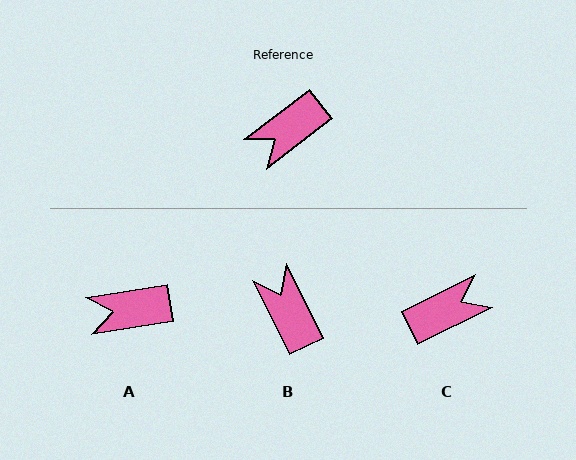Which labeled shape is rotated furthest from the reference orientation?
C, about 169 degrees away.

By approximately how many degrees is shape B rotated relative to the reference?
Approximately 101 degrees clockwise.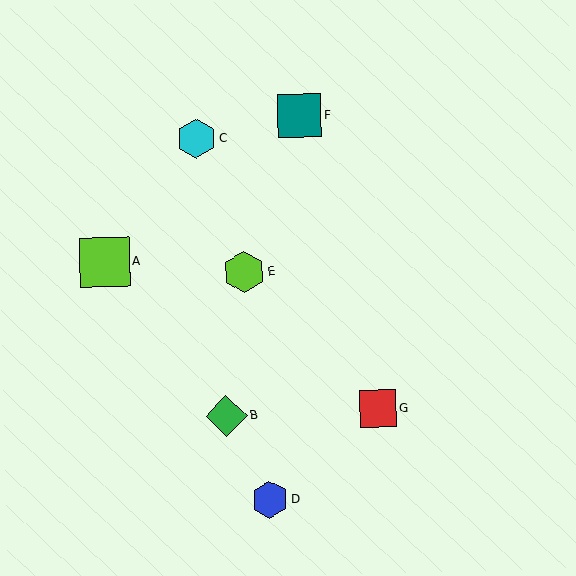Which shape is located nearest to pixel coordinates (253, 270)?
The lime hexagon (labeled E) at (244, 272) is nearest to that location.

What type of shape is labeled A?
Shape A is a lime square.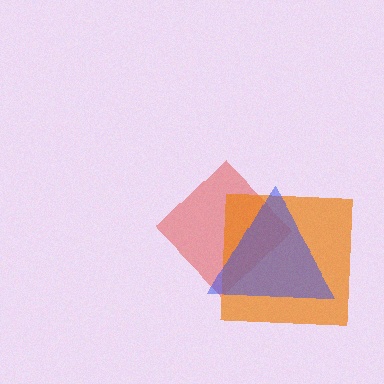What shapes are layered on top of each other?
The layered shapes are: a red diamond, an orange square, a blue triangle.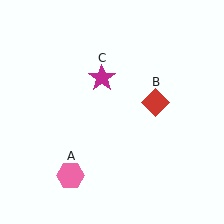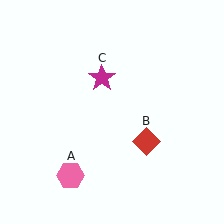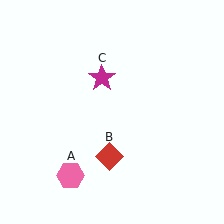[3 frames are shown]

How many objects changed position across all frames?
1 object changed position: red diamond (object B).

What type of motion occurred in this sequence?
The red diamond (object B) rotated clockwise around the center of the scene.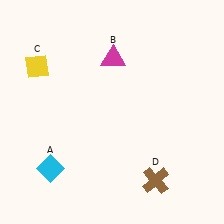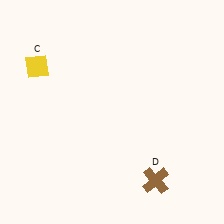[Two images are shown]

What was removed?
The cyan diamond (A), the magenta triangle (B) were removed in Image 2.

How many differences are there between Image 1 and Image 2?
There are 2 differences between the two images.